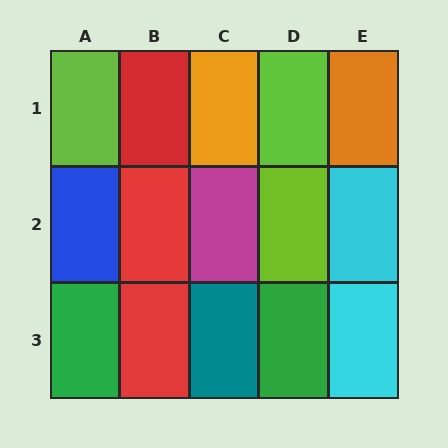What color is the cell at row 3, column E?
Cyan.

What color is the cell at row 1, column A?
Lime.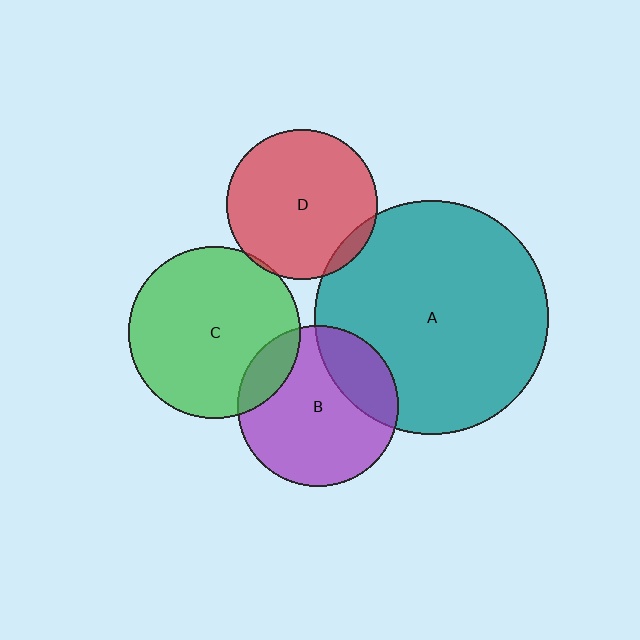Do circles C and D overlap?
Yes.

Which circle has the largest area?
Circle A (teal).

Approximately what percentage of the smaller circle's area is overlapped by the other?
Approximately 5%.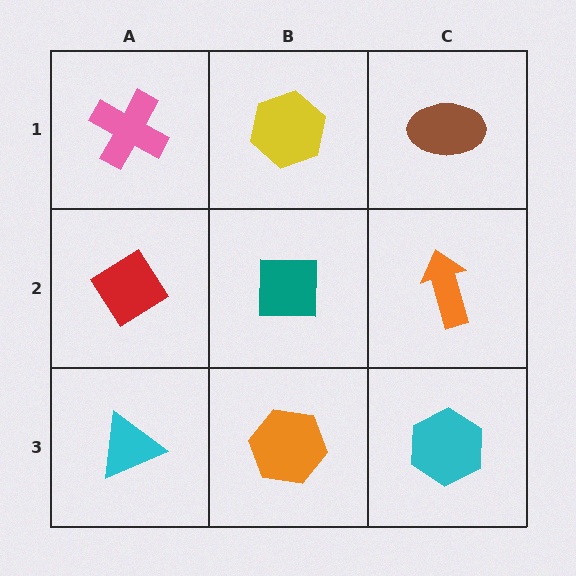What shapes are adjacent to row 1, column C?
An orange arrow (row 2, column C), a yellow hexagon (row 1, column B).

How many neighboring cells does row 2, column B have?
4.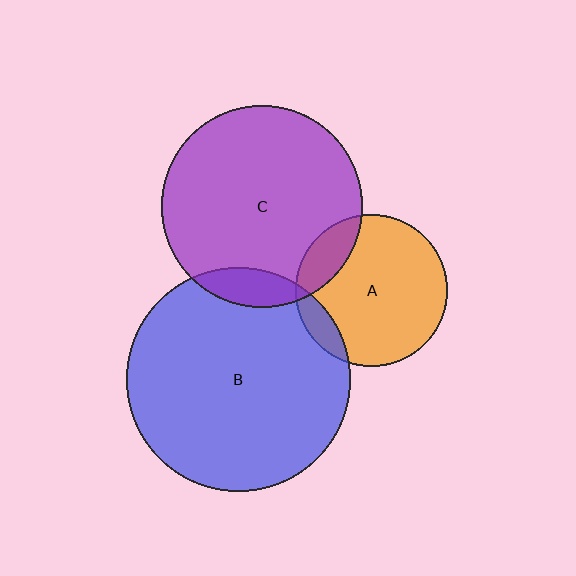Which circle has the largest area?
Circle B (blue).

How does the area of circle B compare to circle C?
Approximately 1.2 times.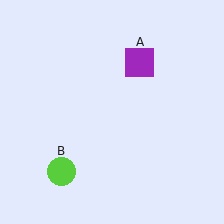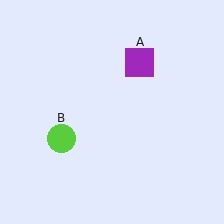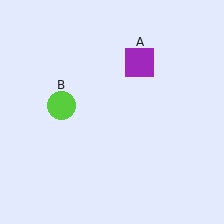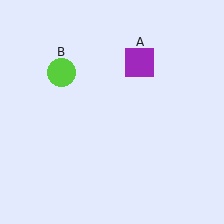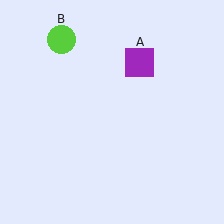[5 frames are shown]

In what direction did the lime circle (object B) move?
The lime circle (object B) moved up.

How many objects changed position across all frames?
1 object changed position: lime circle (object B).